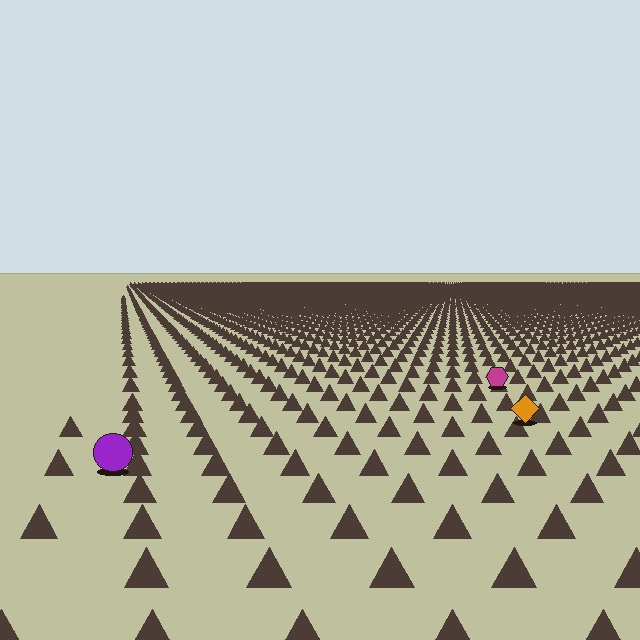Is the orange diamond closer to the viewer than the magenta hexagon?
Yes. The orange diamond is closer — you can tell from the texture gradient: the ground texture is coarser near it.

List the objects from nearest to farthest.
From nearest to farthest: the purple circle, the orange diamond, the magenta hexagon.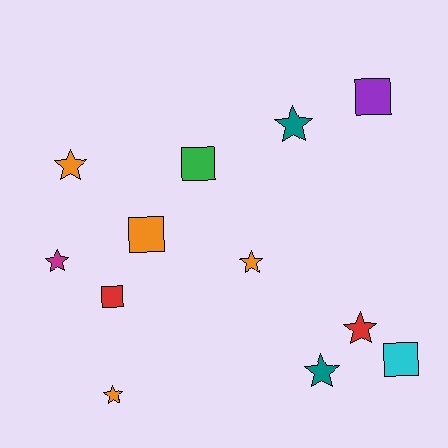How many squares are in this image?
There are 5 squares.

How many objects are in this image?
There are 12 objects.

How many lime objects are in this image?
There are no lime objects.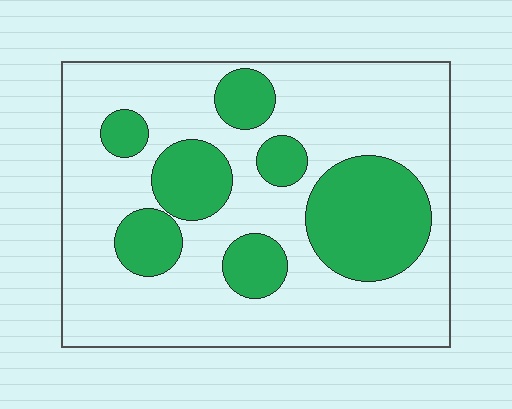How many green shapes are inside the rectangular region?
7.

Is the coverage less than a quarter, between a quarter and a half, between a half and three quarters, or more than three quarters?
Between a quarter and a half.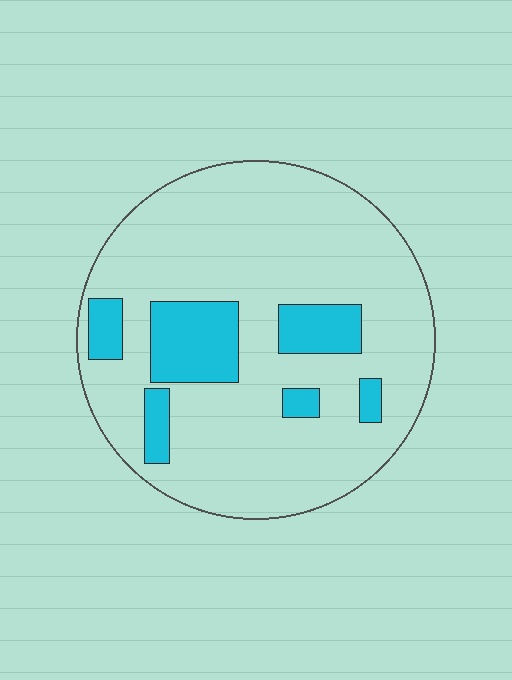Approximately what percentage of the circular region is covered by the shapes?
Approximately 20%.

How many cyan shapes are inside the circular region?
6.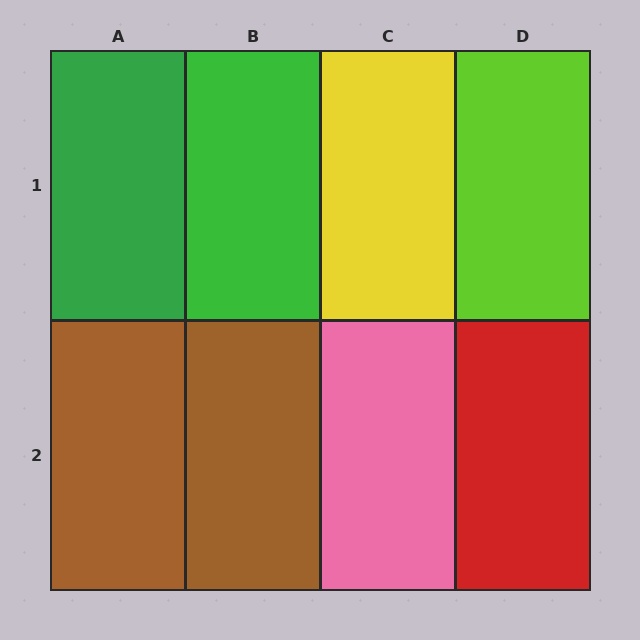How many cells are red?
1 cell is red.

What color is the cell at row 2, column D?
Red.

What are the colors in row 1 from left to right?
Green, green, yellow, lime.